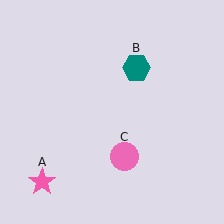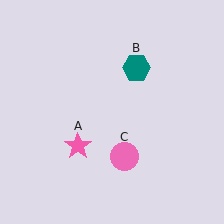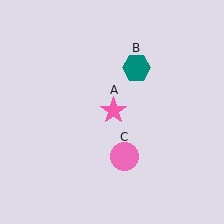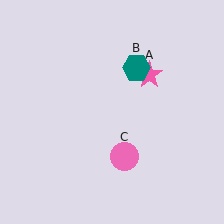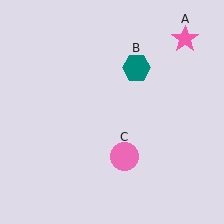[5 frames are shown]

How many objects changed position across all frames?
1 object changed position: pink star (object A).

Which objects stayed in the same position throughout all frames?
Teal hexagon (object B) and pink circle (object C) remained stationary.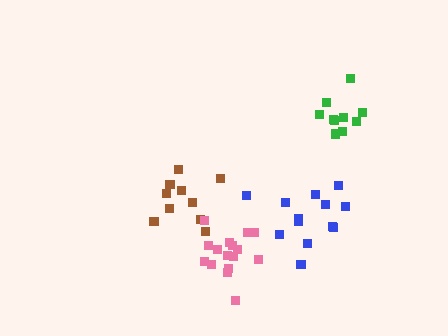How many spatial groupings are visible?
There are 4 spatial groupings.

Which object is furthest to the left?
The brown cluster is leftmost.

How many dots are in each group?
Group 1: 10 dots, Group 2: 13 dots, Group 3: 10 dots, Group 4: 16 dots (49 total).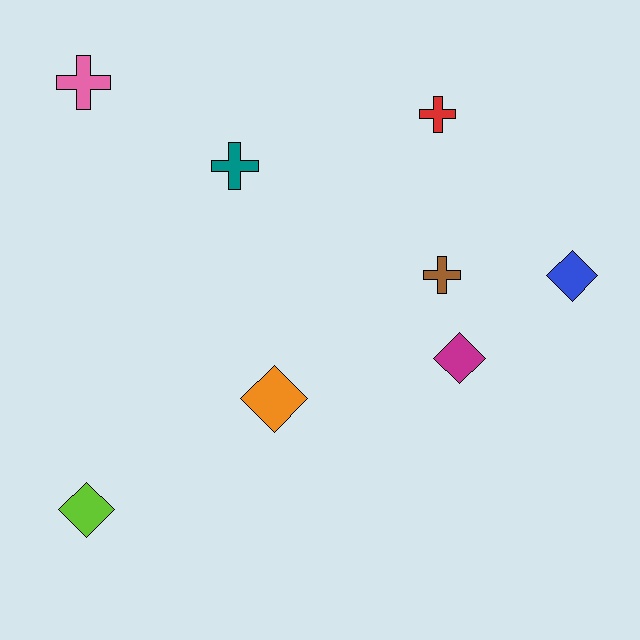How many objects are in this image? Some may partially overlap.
There are 8 objects.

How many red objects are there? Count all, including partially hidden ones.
There is 1 red object.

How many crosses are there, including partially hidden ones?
There are 4 crosses.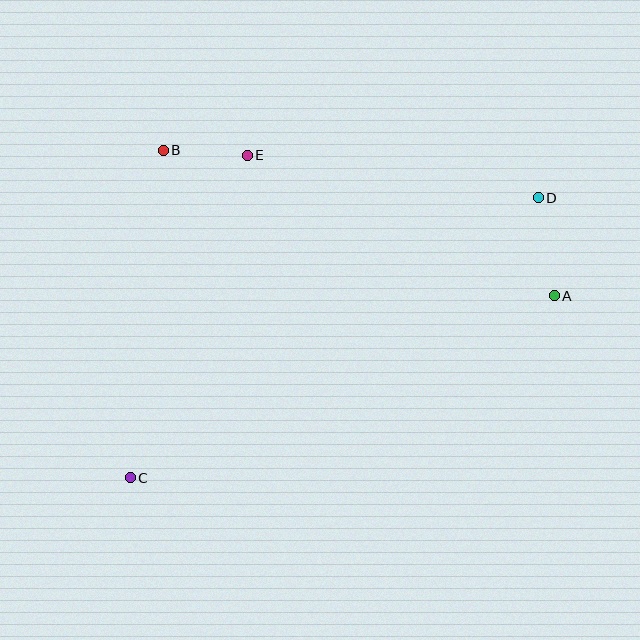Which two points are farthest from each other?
Points C and D are farthest from each other.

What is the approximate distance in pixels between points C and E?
The distance between C and E is approximately 343 pixels.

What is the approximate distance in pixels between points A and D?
The distance between A and D is approximately 99 pixels.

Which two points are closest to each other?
Points B and E are closest to each other.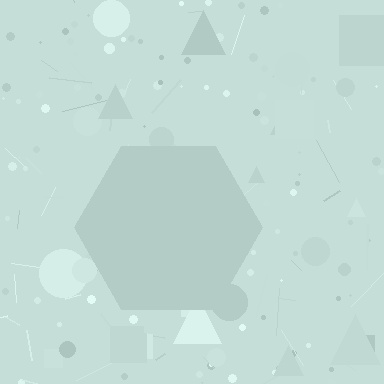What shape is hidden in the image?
A hexagon is hidden in the image.